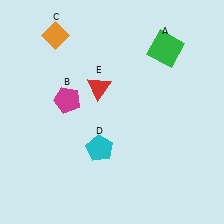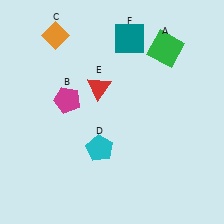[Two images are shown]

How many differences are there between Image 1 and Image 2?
There is 1 difference between the two images.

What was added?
A teal square (F) was added in Image 2.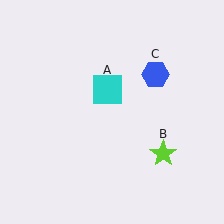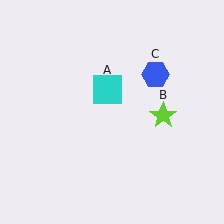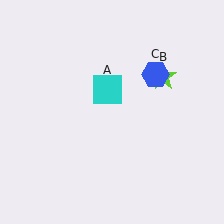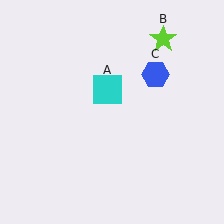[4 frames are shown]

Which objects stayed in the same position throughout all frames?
Cyan square (object A) and blue hexagon (object C) remained stationary.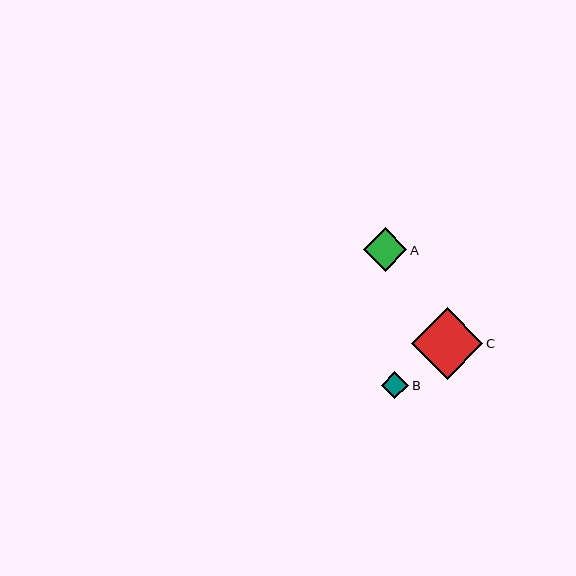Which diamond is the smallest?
Diamond B is the smallest with a size of approximately 27 pixels.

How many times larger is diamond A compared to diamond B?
Diamond A is approximately 1.6 times the size of diamond B.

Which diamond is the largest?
Diamond C is the largest with a size of approximately 71 pixels.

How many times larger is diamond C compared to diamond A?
Diamond C is approximately 1.7 times the size of diamond A.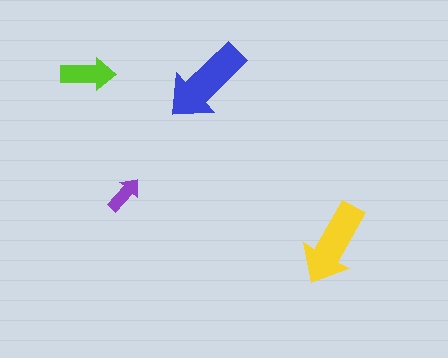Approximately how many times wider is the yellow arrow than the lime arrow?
About 1.5 times wider.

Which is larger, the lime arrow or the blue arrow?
The blue one.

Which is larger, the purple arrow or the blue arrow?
The blue one.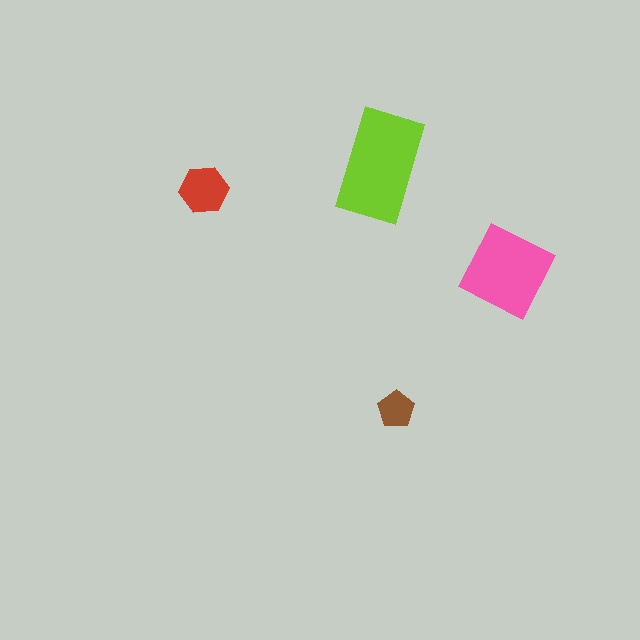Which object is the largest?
The lime rectangle.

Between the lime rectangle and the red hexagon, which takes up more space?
The lime rectangle.